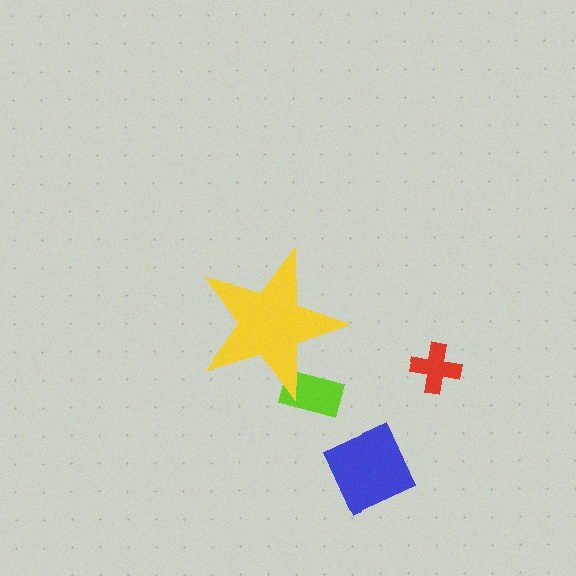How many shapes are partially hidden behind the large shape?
1 shape is partially hidden.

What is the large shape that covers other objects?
A yellow star.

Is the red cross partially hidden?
No, the red cross is fully visible.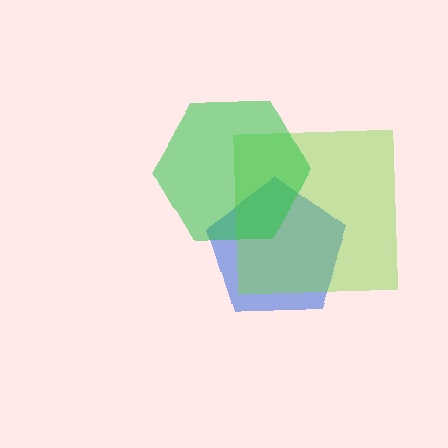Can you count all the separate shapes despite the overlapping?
Yes, there are 3 separate shapes.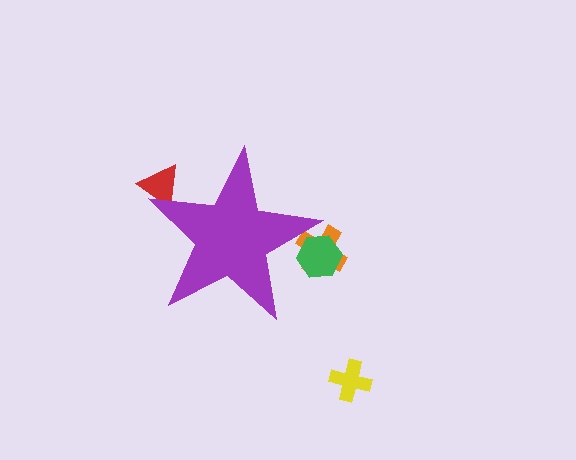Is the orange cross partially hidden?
Yes, the orange cross is partially hidden behind the purple star.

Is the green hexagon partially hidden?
Yes, the green hexagon is partially hidden behind the purple star.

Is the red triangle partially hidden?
Yes, the red triangle is partially hidden behind the purple star.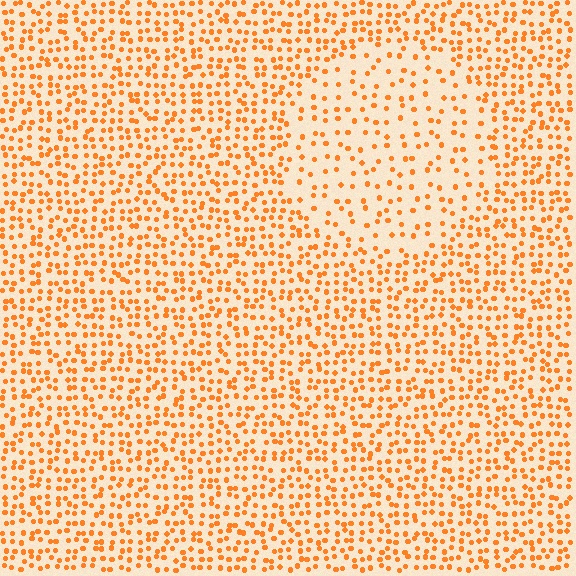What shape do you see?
I see a circle.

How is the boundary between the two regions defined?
The boundary is defined by a change in element density (approximately 2.0x ratio). All elements are the same color, size, and shape.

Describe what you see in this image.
The image contains small orange elements arranged at two different densities. A circle-shaped region is visible where the elements are less densely packed than the surrounding area.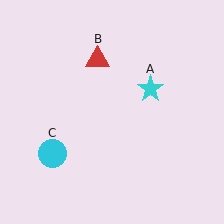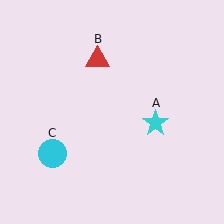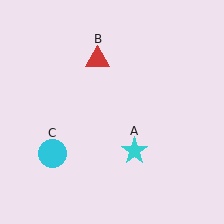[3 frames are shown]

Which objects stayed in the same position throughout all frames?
Red triangle (object B) and cyan circle (object C) remained stationary.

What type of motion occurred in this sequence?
The cyan star (object A) rotated clockwise around the center of the scene.